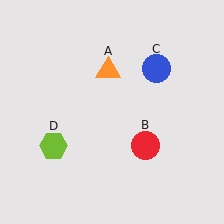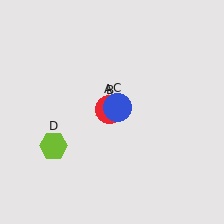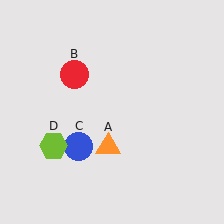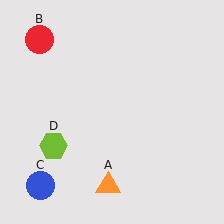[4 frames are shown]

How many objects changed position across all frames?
3 objects changed position: orange triangle (object A), red circle (object B), blue circle (object C).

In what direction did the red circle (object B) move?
The red circle (object B) moved up and to the left.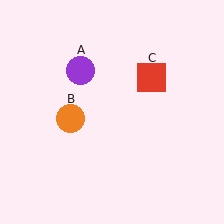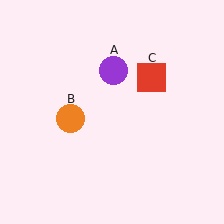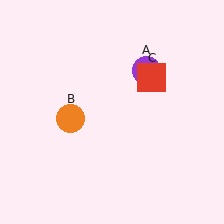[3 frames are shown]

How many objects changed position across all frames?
1 object changed position: purple circle (object A).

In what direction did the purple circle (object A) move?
The purple circle (object A) moved right.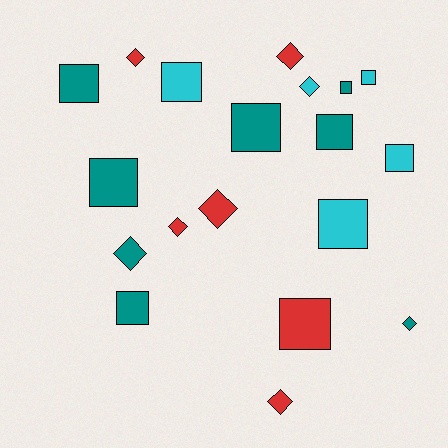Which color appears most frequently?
Teal, with 8 objects.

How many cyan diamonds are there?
There is 1 cyan diamond.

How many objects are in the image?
There are 19 objects.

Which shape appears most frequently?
Square, with 11 objects.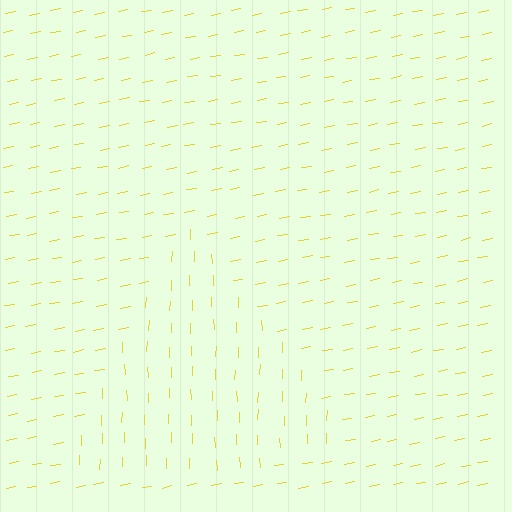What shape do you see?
I see a triangle.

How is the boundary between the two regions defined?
The boundary is defined purely by a change in line orientation (approximately 80 degrees difference). All lines are the same color and thickness.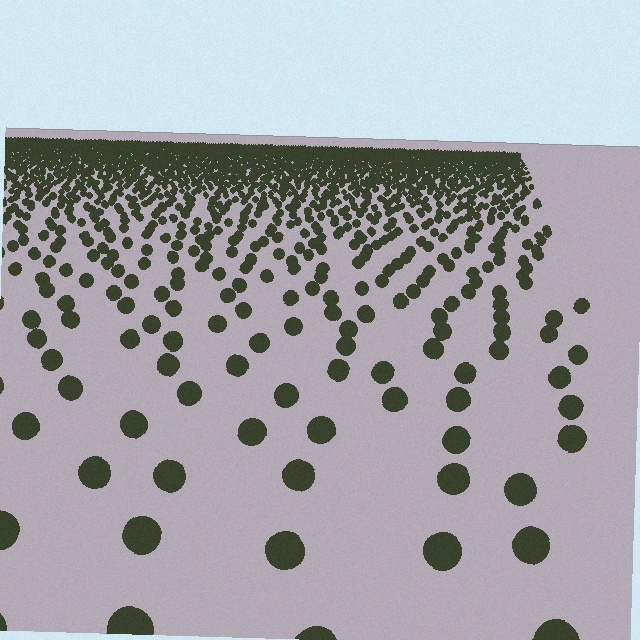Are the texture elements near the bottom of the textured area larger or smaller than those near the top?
Larger. Near the bottom, elements are closer to the viewer and appear at a bigger on-screen size.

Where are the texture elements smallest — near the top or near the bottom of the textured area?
Near the top.